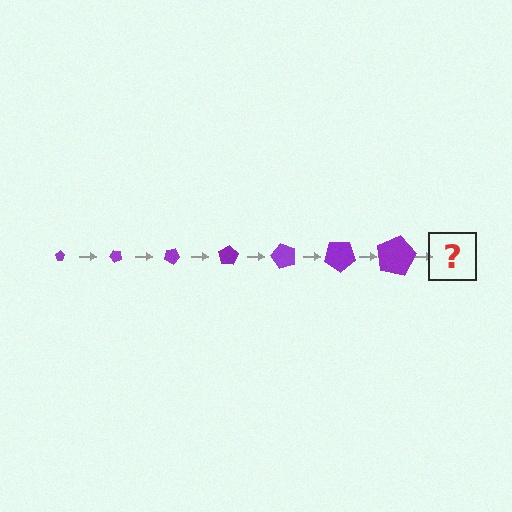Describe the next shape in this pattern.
It should be a pentagon, larger than the previous one and rotated 350 degrees from the start.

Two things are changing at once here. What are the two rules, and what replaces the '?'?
The two rules are that the pentagon grows larger each step and it rotates 50 degrees each step. The '?' should be a pentagon, larger than the previous one and rotated 350 degrees from the start.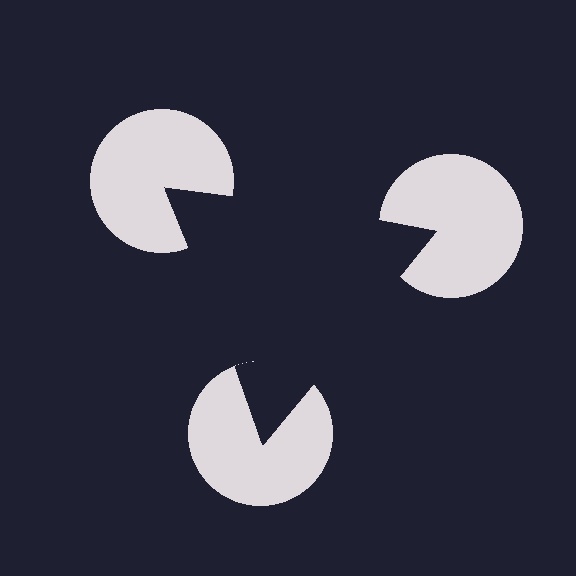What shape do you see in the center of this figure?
An illusory triangle — its edges are inferred from the aligned wedge cuts in the pac-man discs, not physically drawn.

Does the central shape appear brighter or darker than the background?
It typically appears slightly darker than the background, even though no actual brightness change is drawn.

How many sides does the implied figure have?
3 sides.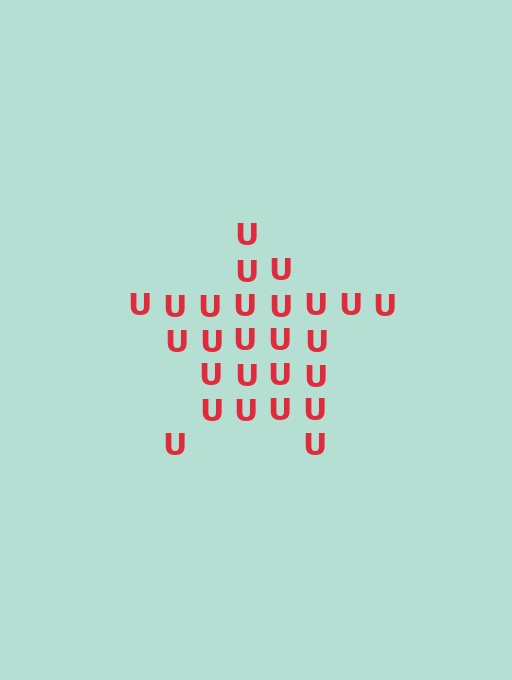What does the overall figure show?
The overall figure shows a star.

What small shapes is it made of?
It is made of small letter U's.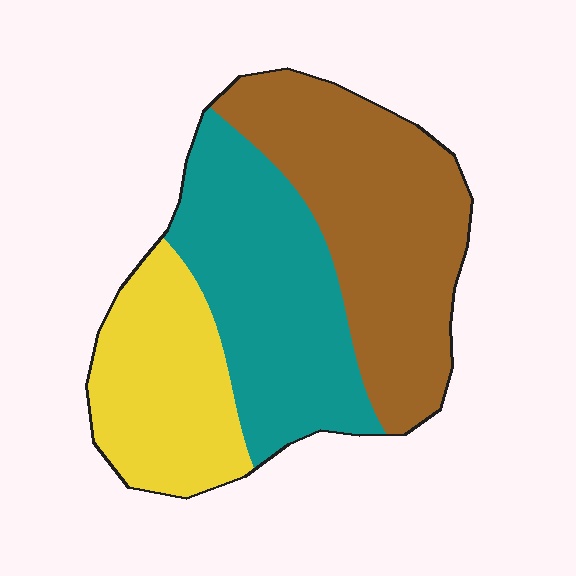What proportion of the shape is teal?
Teal covers 35% of the shape.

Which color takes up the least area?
Yellow, at roughly 25%.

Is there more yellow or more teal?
Teal.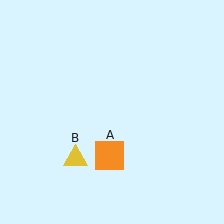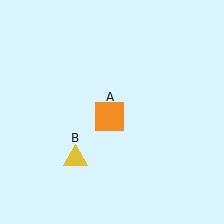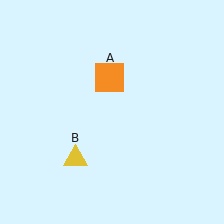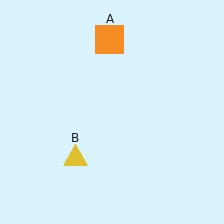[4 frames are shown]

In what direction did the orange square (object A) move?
The orange square (object A) moved up.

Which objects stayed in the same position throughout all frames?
Yellow triangle (object B) remained stationary.